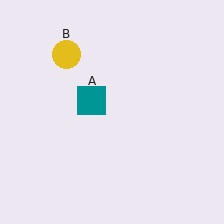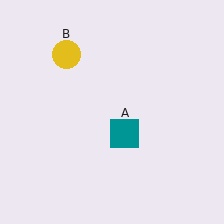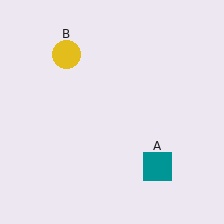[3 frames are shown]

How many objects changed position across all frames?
1 object changed position: teal square (object A).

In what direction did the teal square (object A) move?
The teal square (object A) moved down and to the right.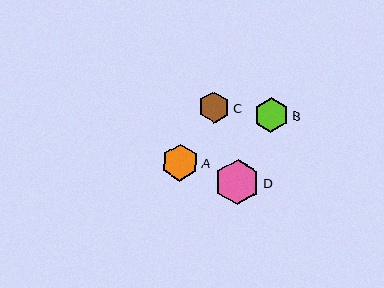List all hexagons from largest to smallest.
From largest to smallest: D, A, B, C.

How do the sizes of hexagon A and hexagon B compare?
Hexagon A and hexagon B are approximately the same size.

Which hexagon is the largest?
Hexagon D is the largest with a size of approximately 45 pixels.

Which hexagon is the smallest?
Hexagon C is the smallest with a size of approximately 31 pixels.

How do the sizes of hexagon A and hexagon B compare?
Hexagon A and hexagon B are approximately the same size.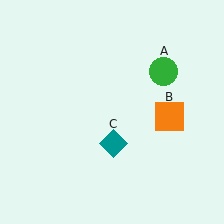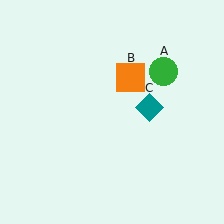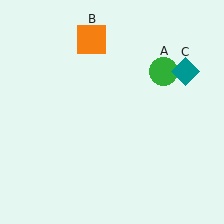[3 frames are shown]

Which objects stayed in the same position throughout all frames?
Green circle (object A) remained stationary.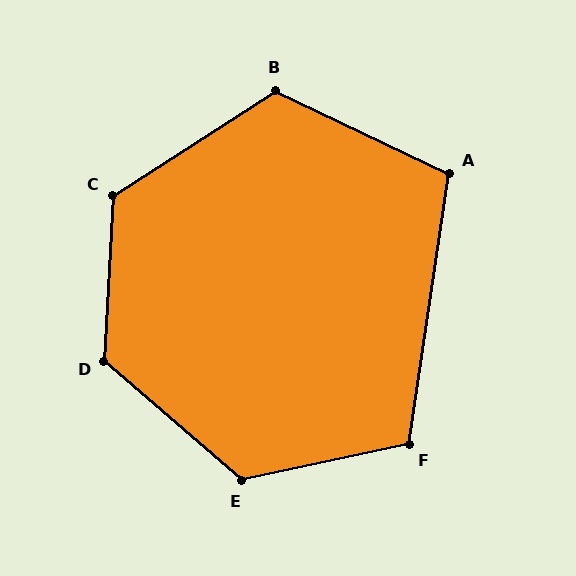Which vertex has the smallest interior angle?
A, at approximately 107 degrees.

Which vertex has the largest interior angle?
D, at approximately 128 degrees.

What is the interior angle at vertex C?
Approximately 126 degrees (obtuse).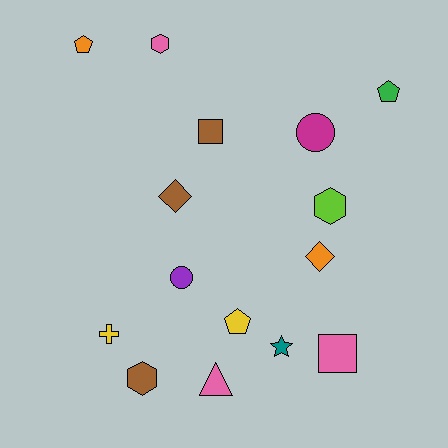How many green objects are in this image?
There is 1 green object.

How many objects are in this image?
There are 15 objects.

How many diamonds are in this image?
There are 2 diamonds.